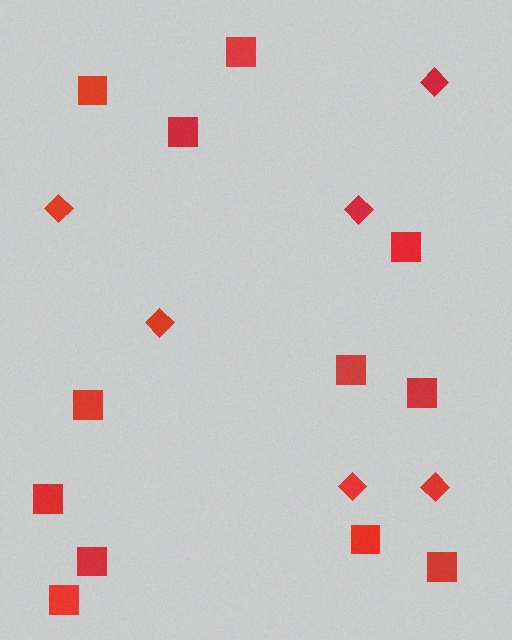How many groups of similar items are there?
There are 2 groups: one group of diamonds (6) and one group of squares (12).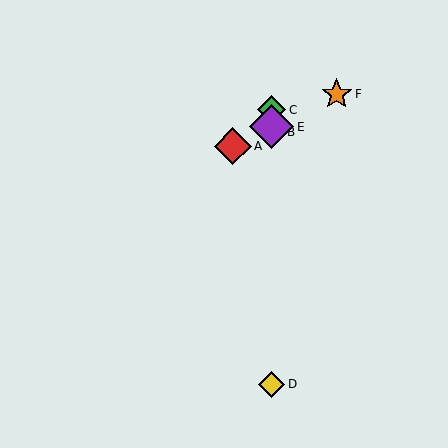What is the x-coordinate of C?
Object C is at x≈272.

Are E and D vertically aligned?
Yes, both are at x≈272.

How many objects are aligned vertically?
4 objects (B, C, D, E) are aligned vertically.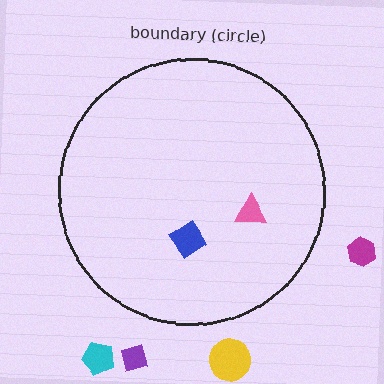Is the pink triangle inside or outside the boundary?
Inside.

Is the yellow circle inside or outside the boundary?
Outside.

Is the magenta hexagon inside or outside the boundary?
Outside.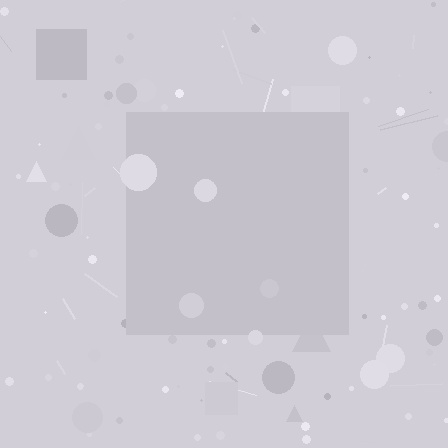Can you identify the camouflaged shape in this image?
The camouflaged shape is a square.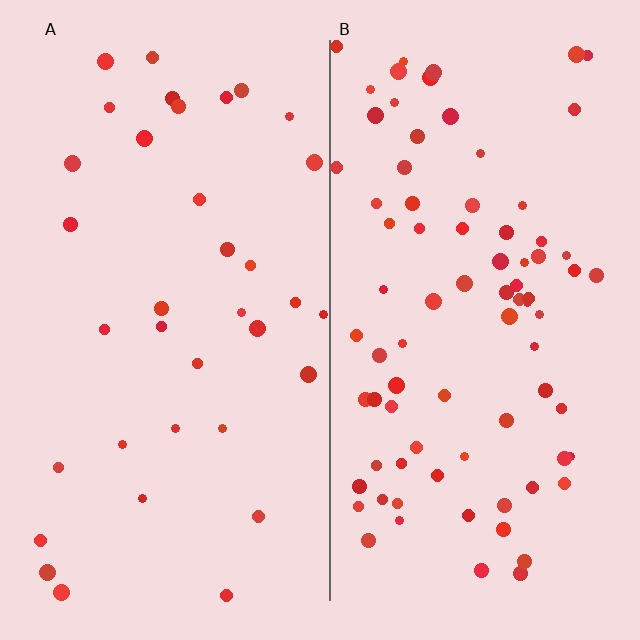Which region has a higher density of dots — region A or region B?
B (the right).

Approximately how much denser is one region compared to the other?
Approximately 2.4× — region B over region A.